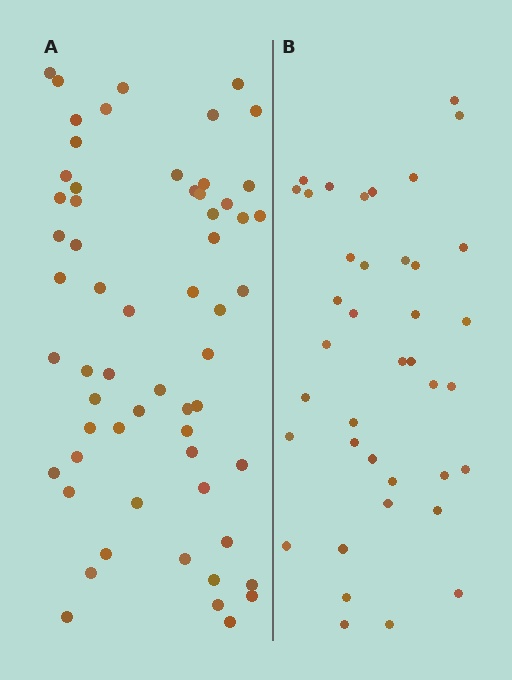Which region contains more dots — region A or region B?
Region A (the left region) has more dots.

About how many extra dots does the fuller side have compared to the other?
Region A has approximately 20 more dots than region B.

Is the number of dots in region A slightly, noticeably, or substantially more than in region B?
Region A has substantially more. The ratio is roughly 1.5 to 1.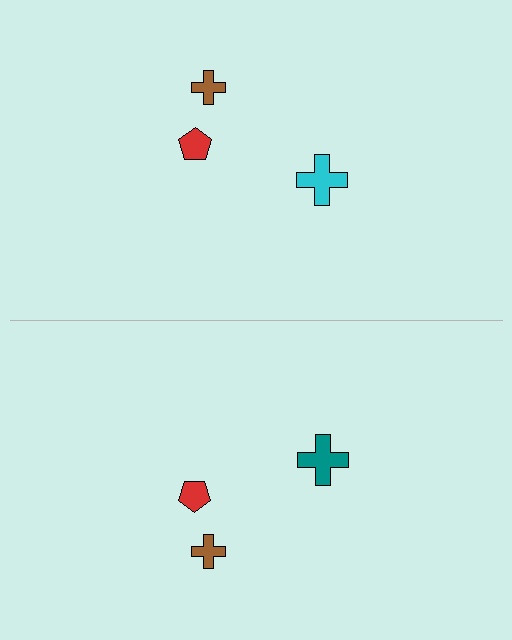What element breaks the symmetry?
The teal cross on the bottom side breaks the symmetry — its mirror counterpart is cyan.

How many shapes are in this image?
There are 6 shapes in this image.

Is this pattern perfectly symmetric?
No, the pattern is not perfectly symmetric. The teal cross on the bottom side breaks the symmetry — its mirror counterpart is cyan.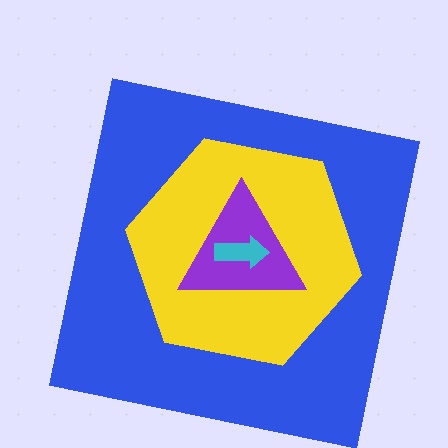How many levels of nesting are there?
4.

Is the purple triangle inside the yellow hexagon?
Yes.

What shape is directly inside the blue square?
The yellow hexagon.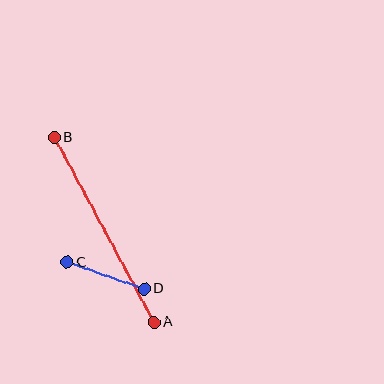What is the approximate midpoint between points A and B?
The midpoint is at approximately (104, 230) pixels.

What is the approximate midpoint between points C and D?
The midpoint is at approximately (106, 276) pixels.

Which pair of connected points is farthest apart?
Points A and B are farthest apart.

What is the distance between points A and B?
The distance is approximately 210 pixels.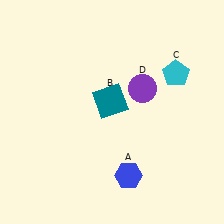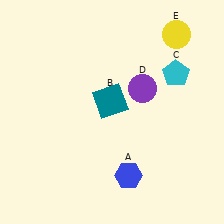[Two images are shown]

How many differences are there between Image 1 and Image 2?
There is 1 difference between the two images.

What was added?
A yellow circle (E) was added in Image 2.